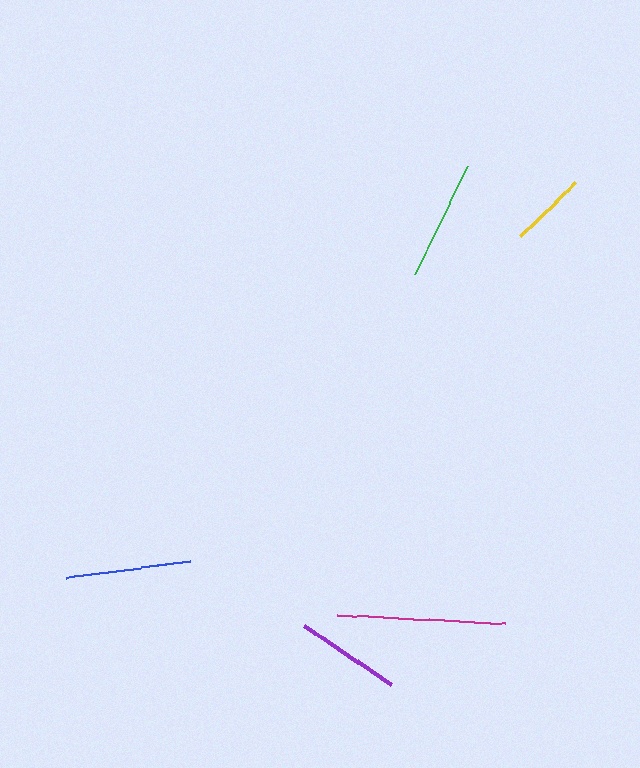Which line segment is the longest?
The magenta line is the longest at approximately 168 pixels.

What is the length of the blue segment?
The blue segment is approximately 126 pixels long.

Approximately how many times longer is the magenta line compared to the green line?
The magenta line is approximately 1.4 times the length of the green line.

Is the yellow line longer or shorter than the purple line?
The purple line is longer than the yellow line.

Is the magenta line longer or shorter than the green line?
The magenta line is longer than the green line.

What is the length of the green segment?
The green segment is approximately 120 pixels long.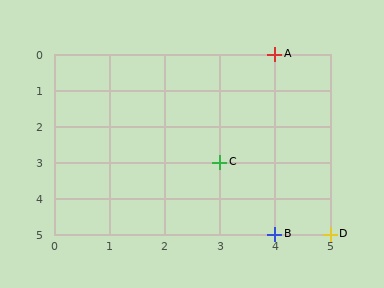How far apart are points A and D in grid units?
Points A and D are 1 column and 5 rows apart (about 5.1 grid units diagonally).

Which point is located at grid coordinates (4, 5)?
Point B is at (4, 5).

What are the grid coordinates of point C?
Point C is at grid coordinates (3, 3).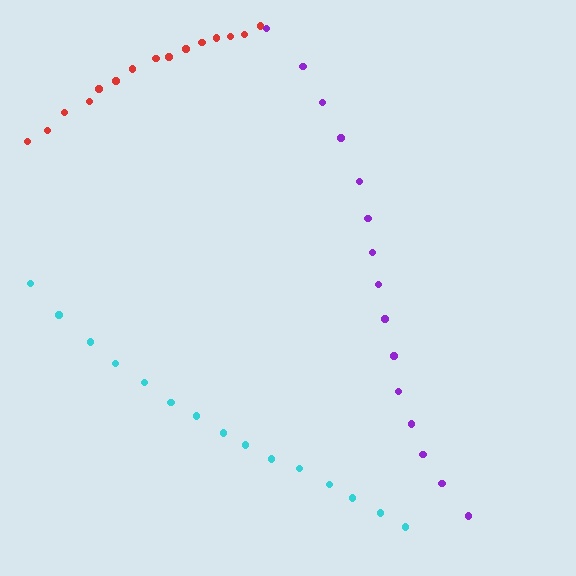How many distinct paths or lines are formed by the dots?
There are 3 distinct paths.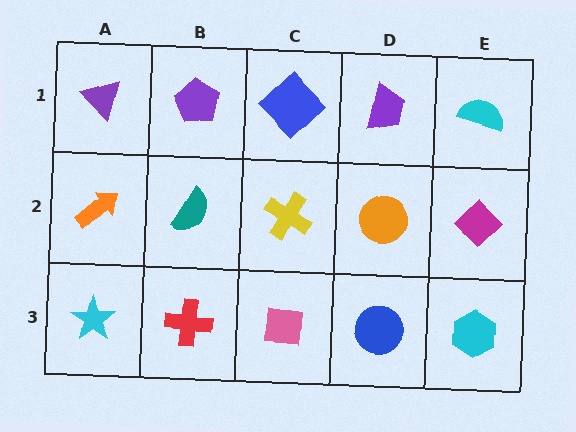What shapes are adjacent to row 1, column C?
A yellow cross (row 2, column C), a purple pentagon (row 1, column B), a purple trapezoid (row 1, column D).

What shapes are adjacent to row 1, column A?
An orange arrow (row 2, column A), a purple pentagon (row 1, column B).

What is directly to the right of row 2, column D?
A magenta diamond.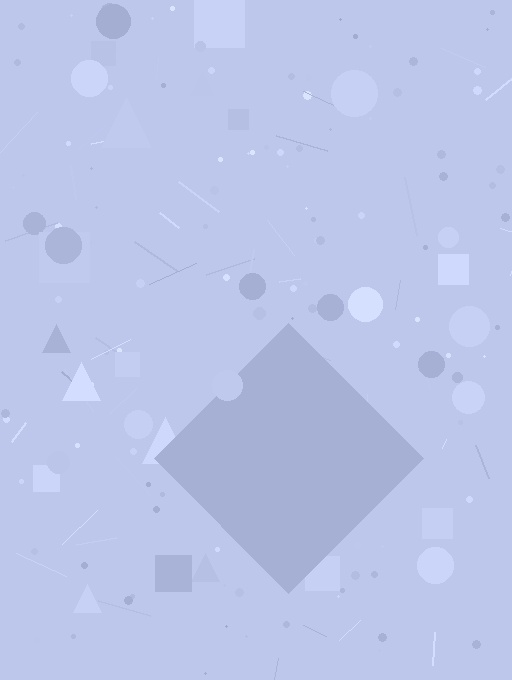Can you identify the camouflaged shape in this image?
The camouflaged shape is a diamond.